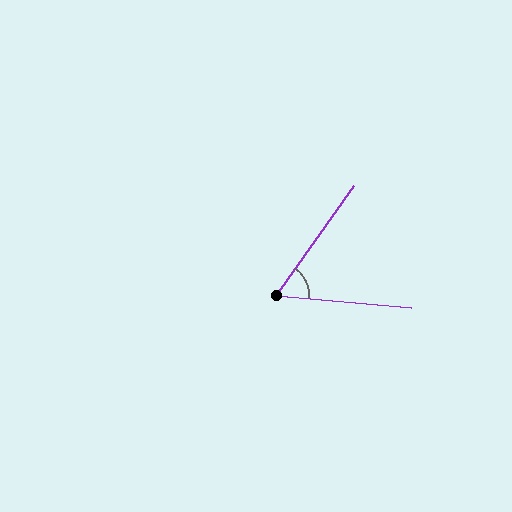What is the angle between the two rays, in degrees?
Approximately 60 degrees.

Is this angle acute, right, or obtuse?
It is acute.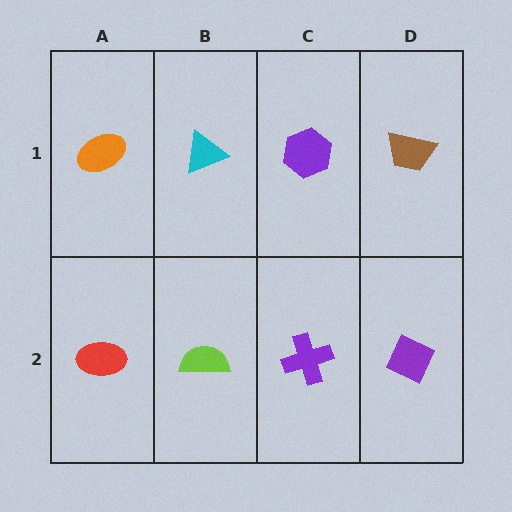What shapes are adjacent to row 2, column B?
A cyan triangle (row 1, column B), a red ellipse (row 2, column A), a purple cross (row 2, column C).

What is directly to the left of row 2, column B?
A red ellipse.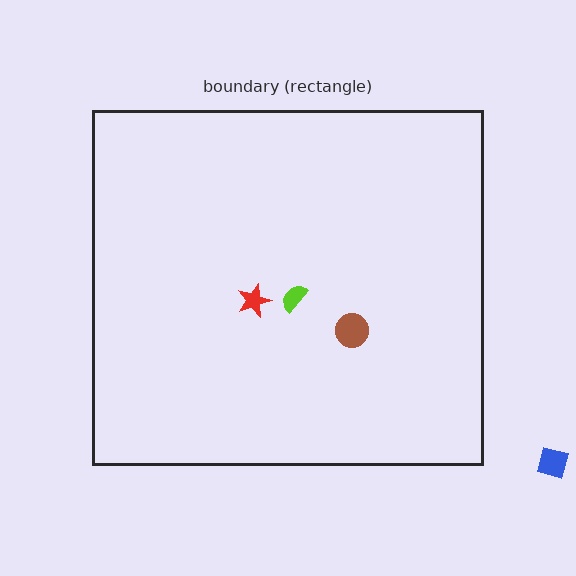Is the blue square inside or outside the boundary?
Outside.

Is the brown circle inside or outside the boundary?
Inside.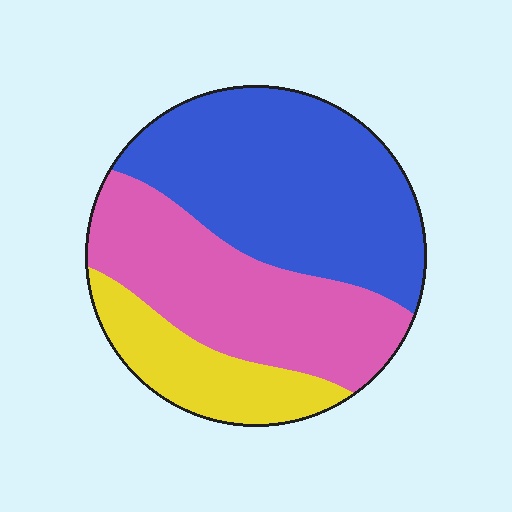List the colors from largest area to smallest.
From largest to smallest: blue, pink, yellow.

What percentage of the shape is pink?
Pink takes up about three eighths (3/8) of the shape.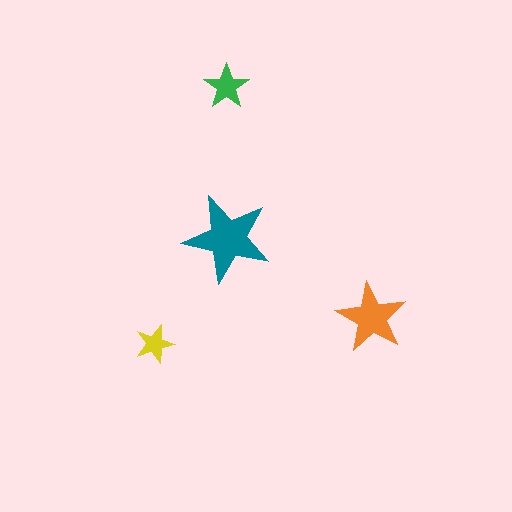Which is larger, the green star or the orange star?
The orange one.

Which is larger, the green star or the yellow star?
The green one.